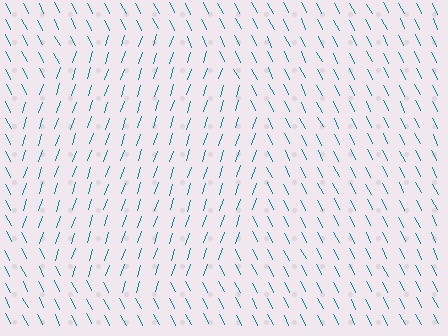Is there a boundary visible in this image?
Yes, there is a texture boundary formed by a change in line orientation.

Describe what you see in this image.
The image is filled with small teal line segments. A circle region in the image has lines oriented differently from the surrounding lines, creating a visible texture boundary.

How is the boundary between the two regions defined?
The boundary is defined purely by a change in line orientation (approximately 45 degrees difference). All lines are the same color and thickness.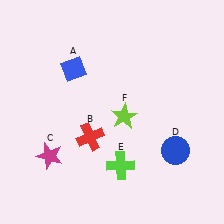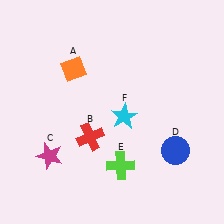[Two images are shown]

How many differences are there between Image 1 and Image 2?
There are 2 differences between the two images.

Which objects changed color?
A changed from blue to orange. F changed from lime to cyan.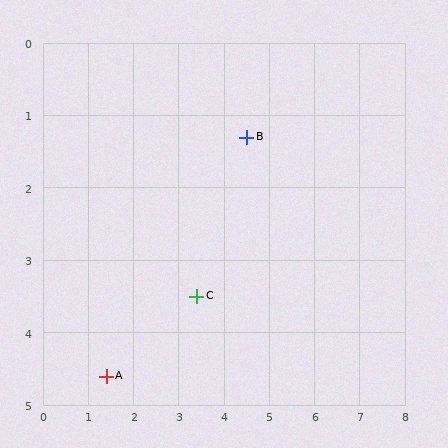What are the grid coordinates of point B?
Point B is at approximately (4.5, 1.3).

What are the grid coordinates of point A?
Point A is at approximately (1.4, 4.6).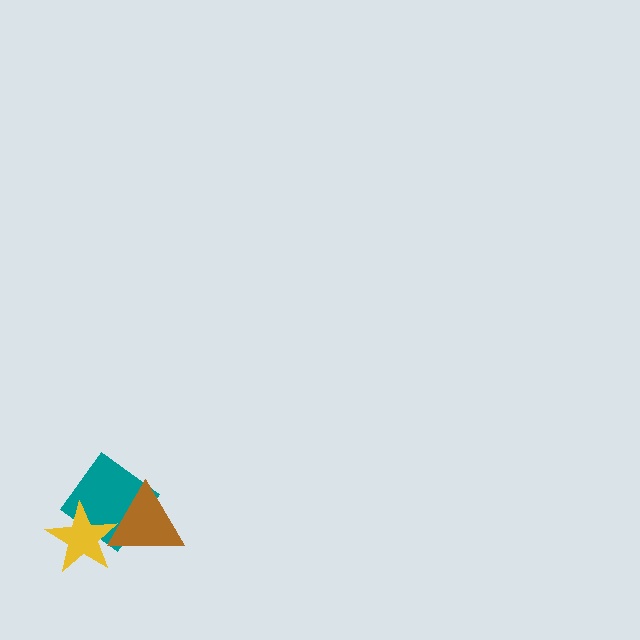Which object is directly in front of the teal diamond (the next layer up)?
The yellow star is directly in front of the teal diamond.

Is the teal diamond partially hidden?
Yes, it is partially covered by another shape.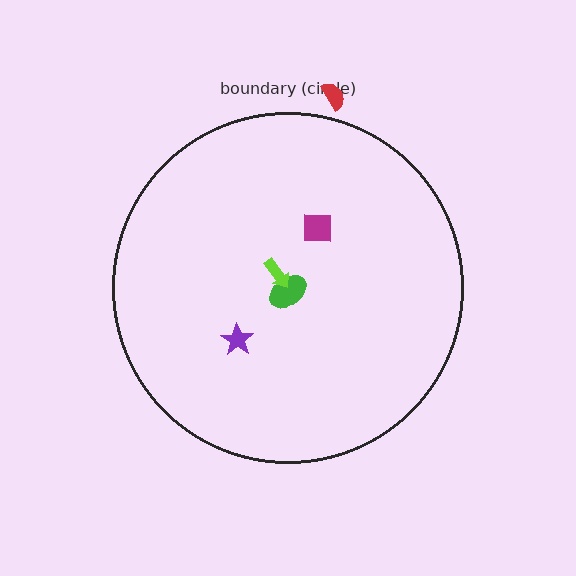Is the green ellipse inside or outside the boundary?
Inside.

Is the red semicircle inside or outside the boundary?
Outside.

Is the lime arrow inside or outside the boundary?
Inside.